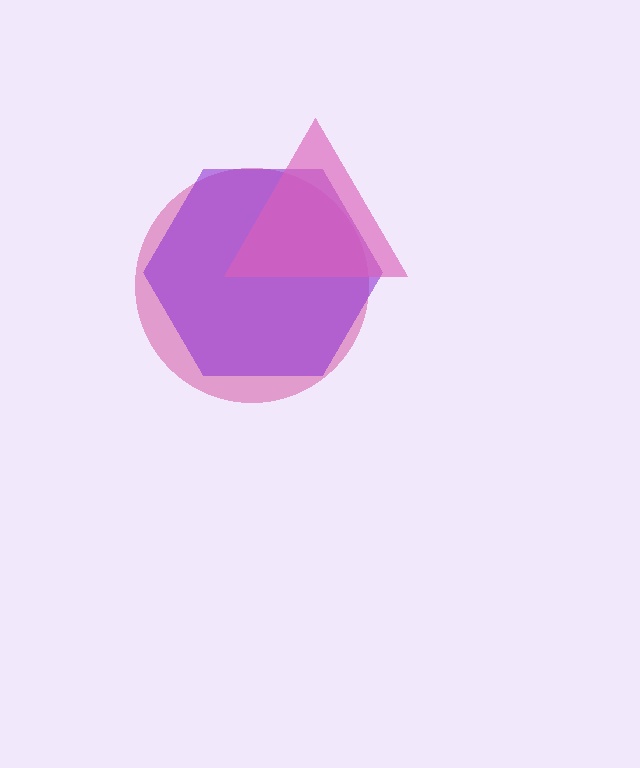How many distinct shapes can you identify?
There are 3 distinct shapes: a magenta circle, a purple hexagon, a pink triangle.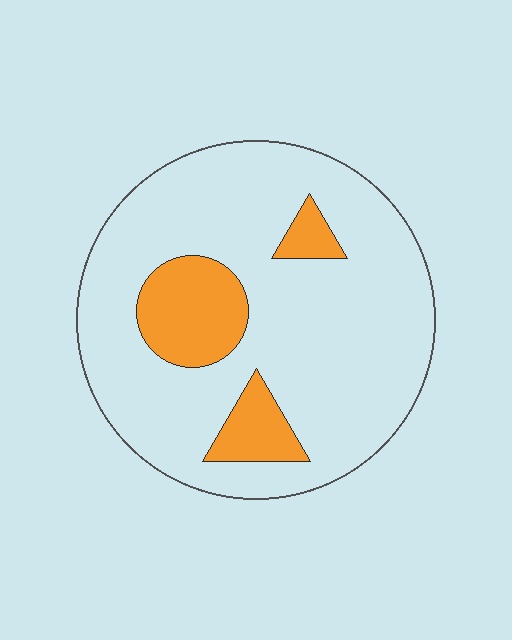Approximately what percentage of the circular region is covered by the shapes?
Approximately 15%.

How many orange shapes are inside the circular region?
3.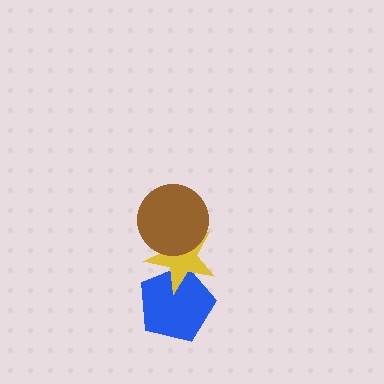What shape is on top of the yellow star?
The brown circle is on top of the yellow star.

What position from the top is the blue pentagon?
The blue pentagon is 3rd from the top.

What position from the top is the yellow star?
The yellow star is 2nd from the top.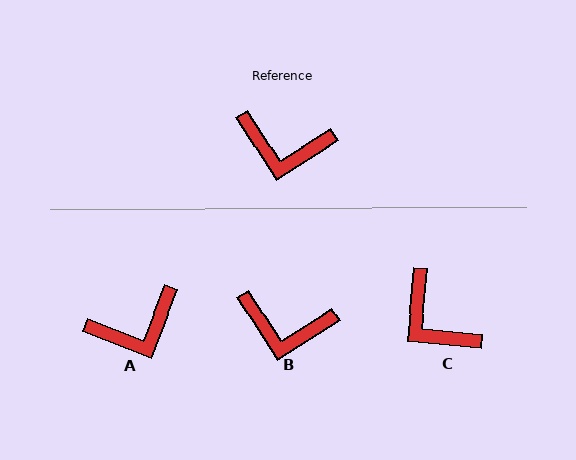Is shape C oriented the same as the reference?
No, it is off by about 38 degrees.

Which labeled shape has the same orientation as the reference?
B.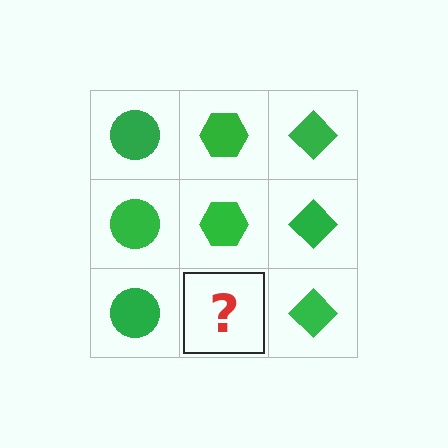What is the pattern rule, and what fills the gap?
The rule is that each column has a consistent shape. The gap should be filled with a green hexagon.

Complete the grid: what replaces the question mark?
The question mark should be replaced with a green hexagon.